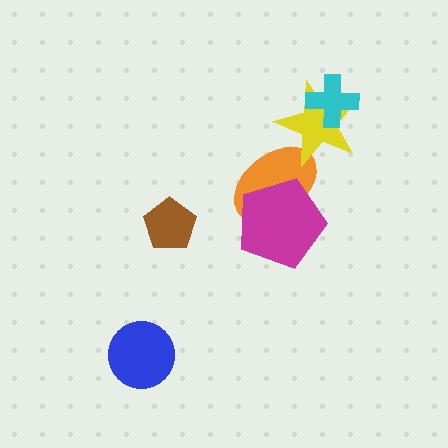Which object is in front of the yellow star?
The cyan cross is in front of the yellow star.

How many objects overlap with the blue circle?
0 objects overlap with the blue circle.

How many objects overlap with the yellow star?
2 objects overlap with the yellow star.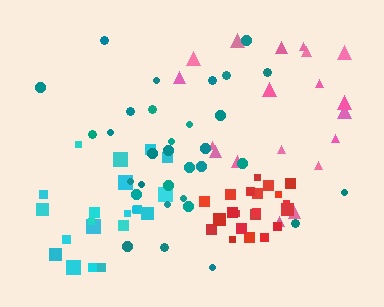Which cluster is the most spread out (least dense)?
Pink.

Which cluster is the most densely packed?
Red.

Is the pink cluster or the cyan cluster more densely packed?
Cyan.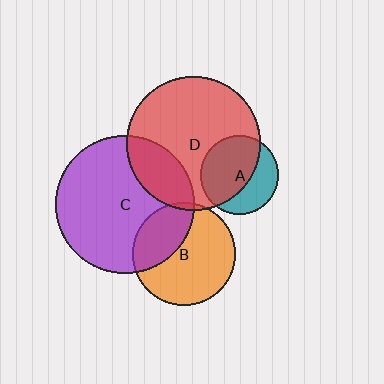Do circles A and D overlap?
Yes.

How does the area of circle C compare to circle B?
Approximately 1.8 times.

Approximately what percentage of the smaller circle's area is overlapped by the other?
Approximately 60%.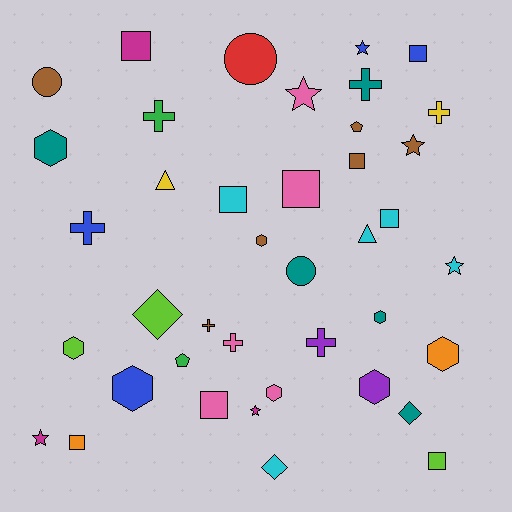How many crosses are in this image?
There are 7 crosses.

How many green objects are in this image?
There are 2 green objects.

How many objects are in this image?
There are 40 objects.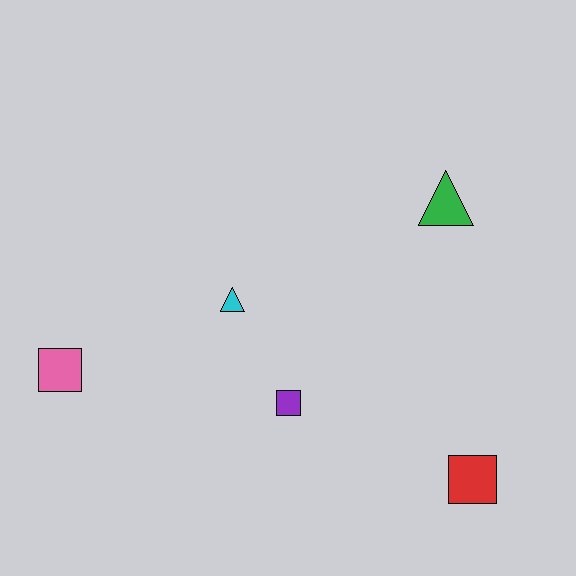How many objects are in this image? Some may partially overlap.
There are 5 objects.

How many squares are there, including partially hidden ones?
There are 3 squares.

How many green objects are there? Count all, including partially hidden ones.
There is 1 green object.